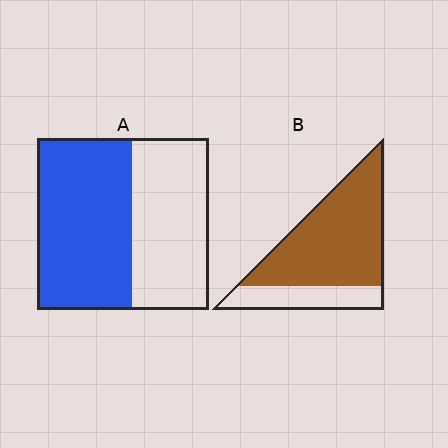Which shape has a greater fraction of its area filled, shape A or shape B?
Shape B.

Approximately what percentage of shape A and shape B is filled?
A is approximately 55% and B is approximately 75%.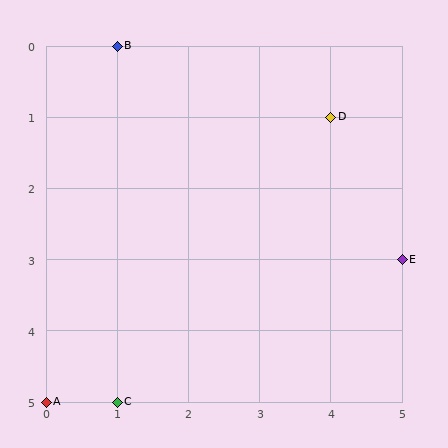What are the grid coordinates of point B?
Point B is at grid coordinates (1, 0).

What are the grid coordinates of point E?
Point E is at grid coordinates (5, 3).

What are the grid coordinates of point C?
Point C is at grid coordinates (1, 5).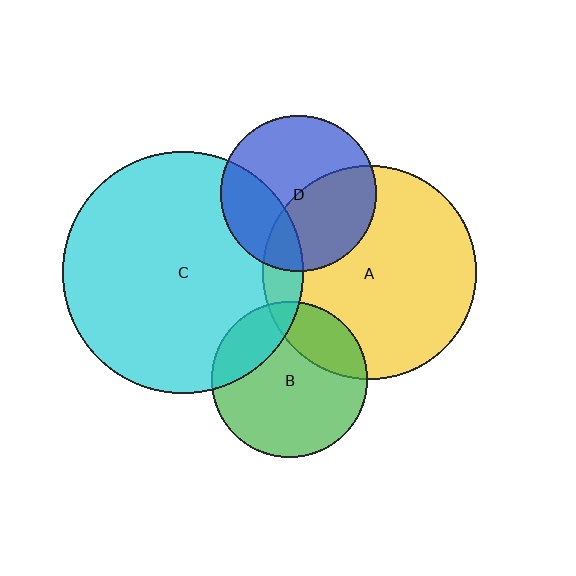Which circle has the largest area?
Circle C (cyan).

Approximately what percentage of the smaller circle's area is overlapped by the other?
Approximately 45%.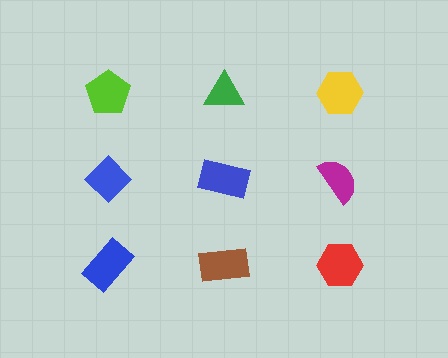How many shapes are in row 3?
3 shapes.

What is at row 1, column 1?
A lime pentagon.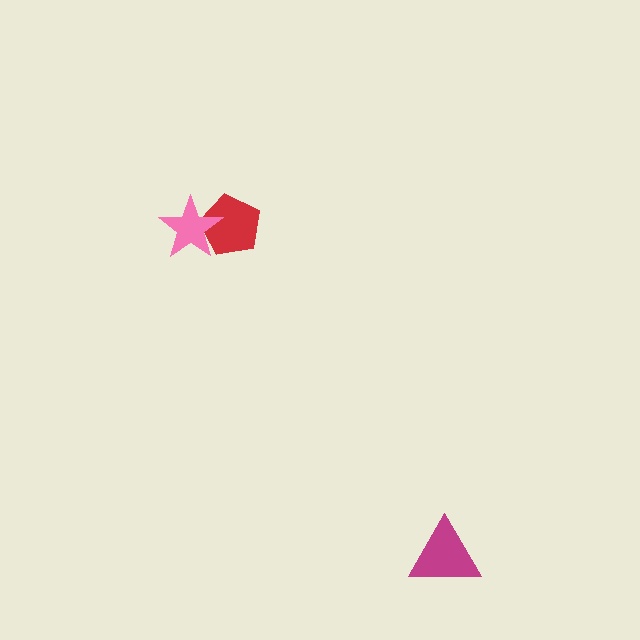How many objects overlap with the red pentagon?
1 object overlaps with the red pentagon.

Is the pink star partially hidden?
No, no other shape covers it.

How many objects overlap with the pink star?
1 object overlaps with the pink star.